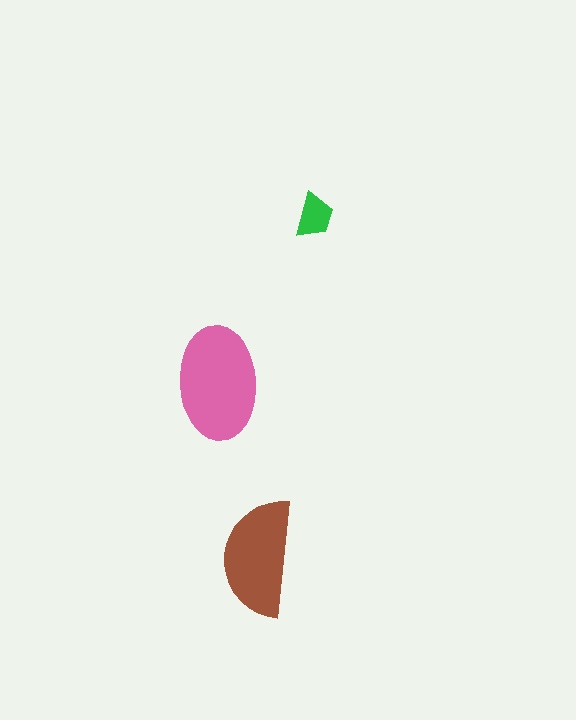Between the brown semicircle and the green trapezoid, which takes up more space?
The brown semicircle.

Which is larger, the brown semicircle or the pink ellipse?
The pink ellipse.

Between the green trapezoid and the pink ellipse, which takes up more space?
The pink ellipse.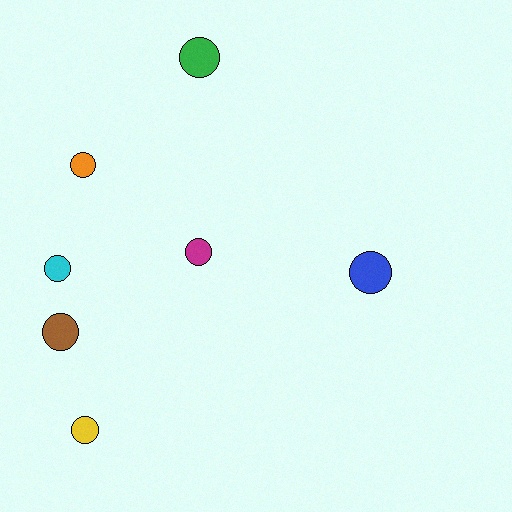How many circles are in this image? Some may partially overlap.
There are 7 circles.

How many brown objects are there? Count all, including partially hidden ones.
There is 1 brown object.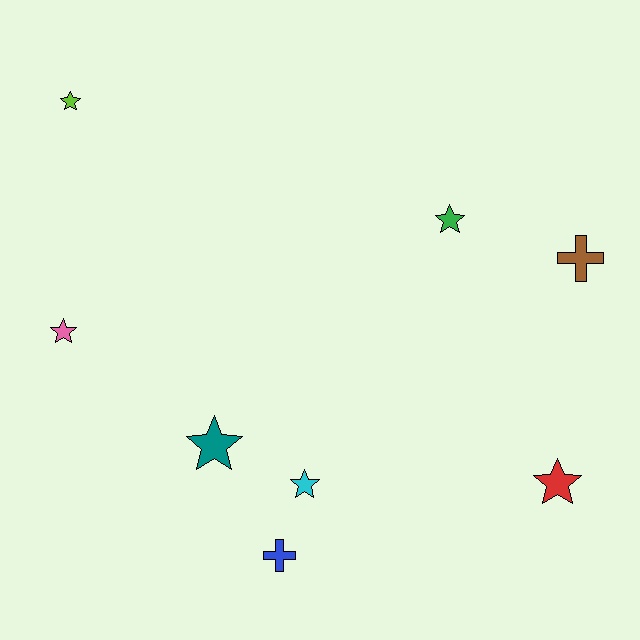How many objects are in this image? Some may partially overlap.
There are 8 objects.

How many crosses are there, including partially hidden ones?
There are 2 crosses.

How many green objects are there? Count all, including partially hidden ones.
There is 1 green object.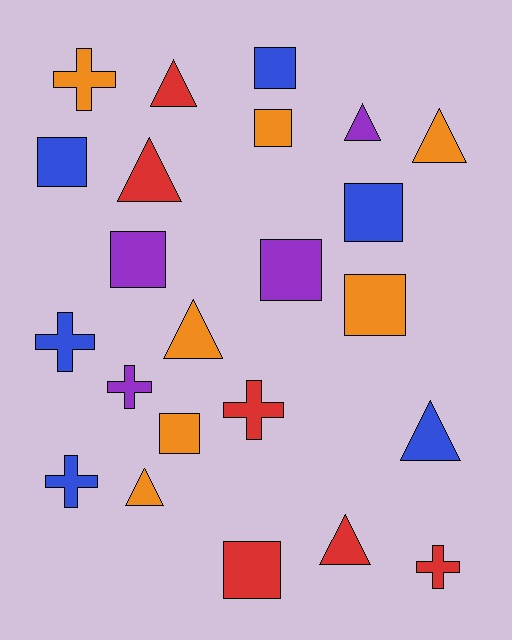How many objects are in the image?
There are 23 objects.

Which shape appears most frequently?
Square, with 9 objects.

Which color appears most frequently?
Orange, with 7 objects.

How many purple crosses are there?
There is 1 purple cross.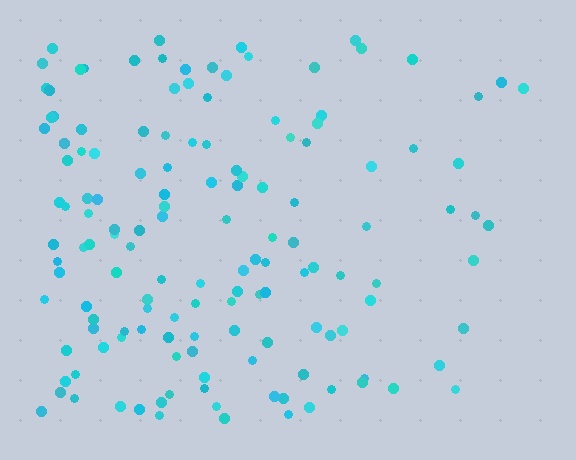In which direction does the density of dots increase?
From right to left, with the left side densest.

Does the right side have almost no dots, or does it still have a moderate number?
Still a moderate number, just noticeably fewer than the left.